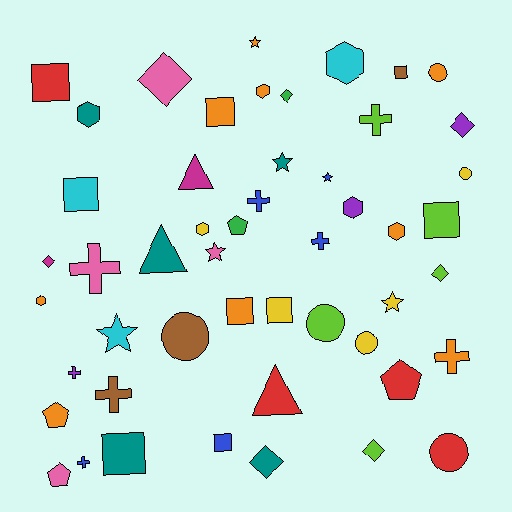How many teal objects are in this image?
There are 5 teal objects.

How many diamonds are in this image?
There are 7 diamonds.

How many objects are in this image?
There are 50 objects.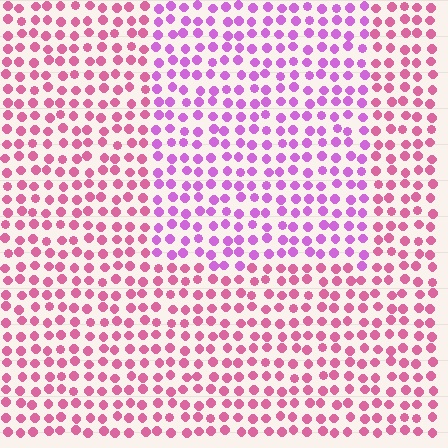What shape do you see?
I see a rectangle.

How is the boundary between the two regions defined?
The boundary is defined purely by a slight shift in hue (about 36 degrees). Spacing, size, and orientation are identical on both sides.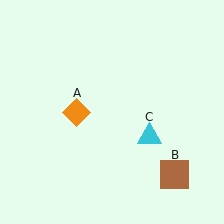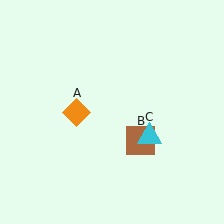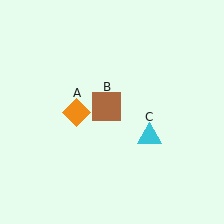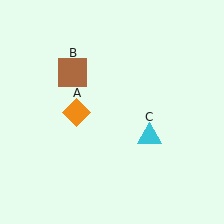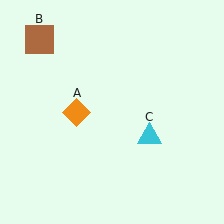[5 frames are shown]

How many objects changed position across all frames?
1 object changed position: brown square (object B).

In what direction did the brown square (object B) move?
The brown square (object B) moved up and to the left.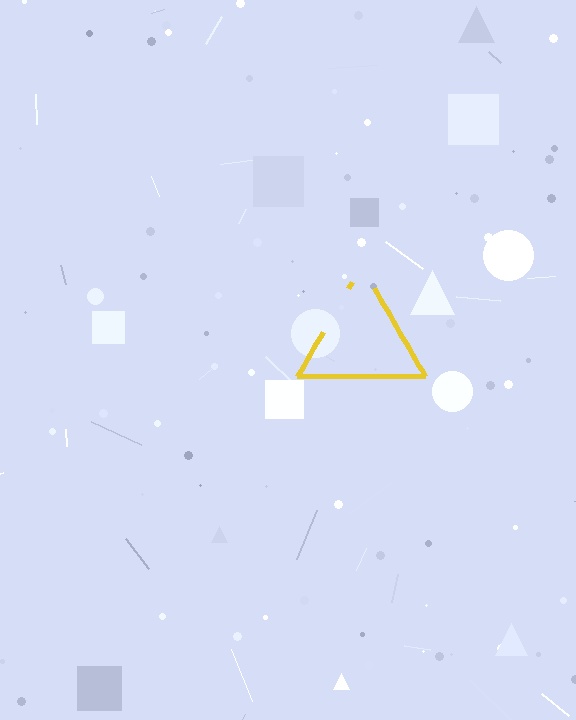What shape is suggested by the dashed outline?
The dashed outline suggests a triangle.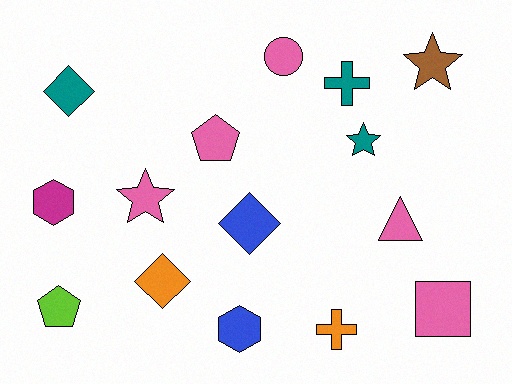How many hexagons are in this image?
There are 2 hexagons.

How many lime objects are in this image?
There is 1 lime object.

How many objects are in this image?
There are 15 objects.